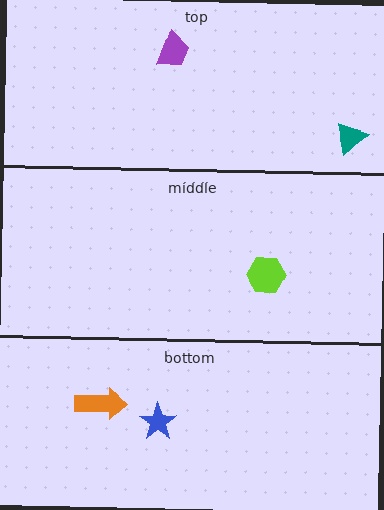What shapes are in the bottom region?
The orange arrow, the blue star.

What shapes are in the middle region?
The lime hexagon.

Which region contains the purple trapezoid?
The top region.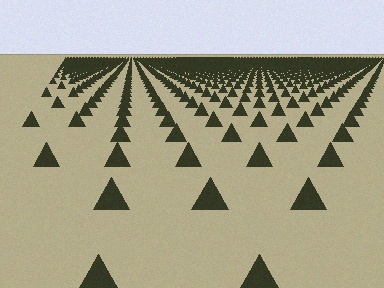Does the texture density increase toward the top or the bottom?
Density increases toward the top.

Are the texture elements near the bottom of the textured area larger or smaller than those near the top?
Larger. Near the bottom, elements are closer to the viewer and appear at a bigger on-screen size.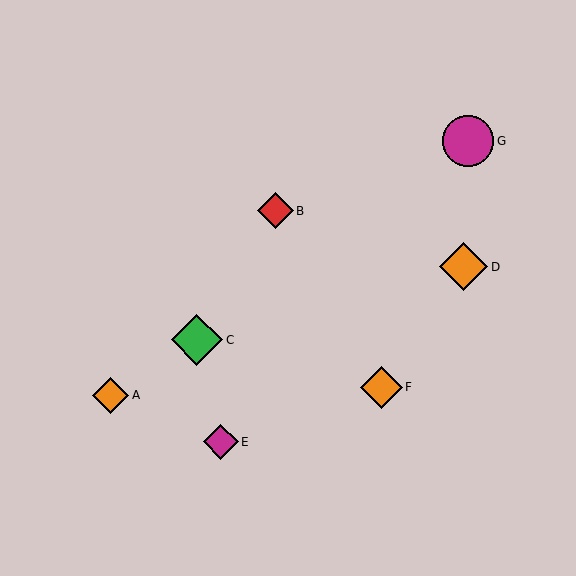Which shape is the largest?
The magenta circle (labeled G) is the largest.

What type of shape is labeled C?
Shape C is a green diamond.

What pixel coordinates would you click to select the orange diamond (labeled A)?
Click at (111, 395) to select the orange diamond A.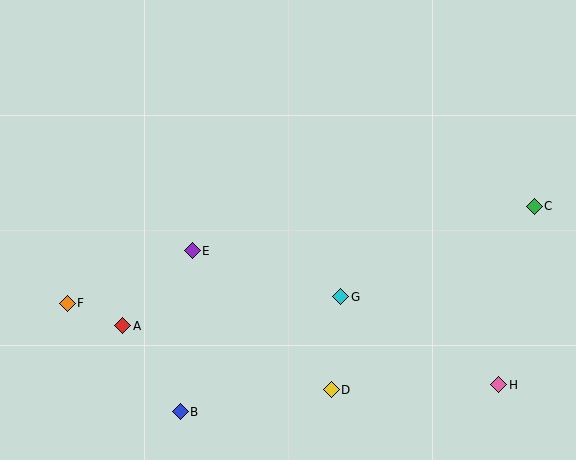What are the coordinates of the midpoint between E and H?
The midpoint between E and H is at (345, 318).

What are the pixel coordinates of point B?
Point B is at (180, 412).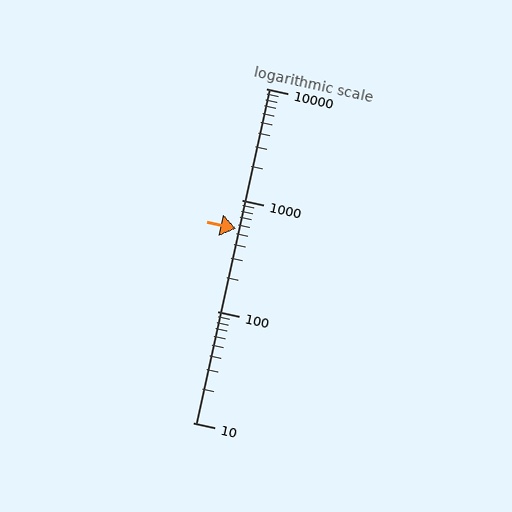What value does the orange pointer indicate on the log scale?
The pointer indicates approximately 550.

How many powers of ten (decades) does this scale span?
The scale spans 3 decades, from 10 to 10000.